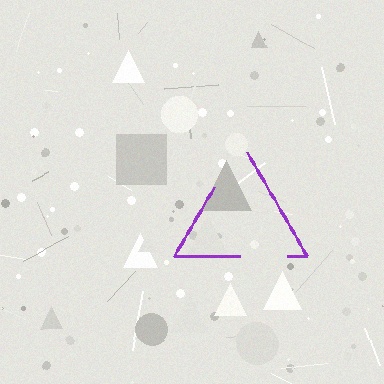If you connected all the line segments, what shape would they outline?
They would outline a triangle.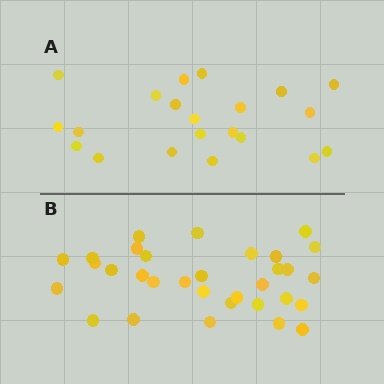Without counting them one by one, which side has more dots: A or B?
Region B (the bottom region) has more dots.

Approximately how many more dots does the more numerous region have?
Region B has roughly 12 or so more dots than region A.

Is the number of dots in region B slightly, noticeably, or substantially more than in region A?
Region B has substantially more. The ratio is roughly 1.5 to 1.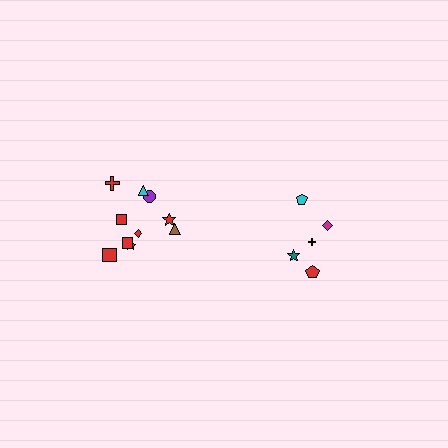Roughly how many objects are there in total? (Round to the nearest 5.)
Roughly 15 objects in total.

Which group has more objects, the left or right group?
The left group.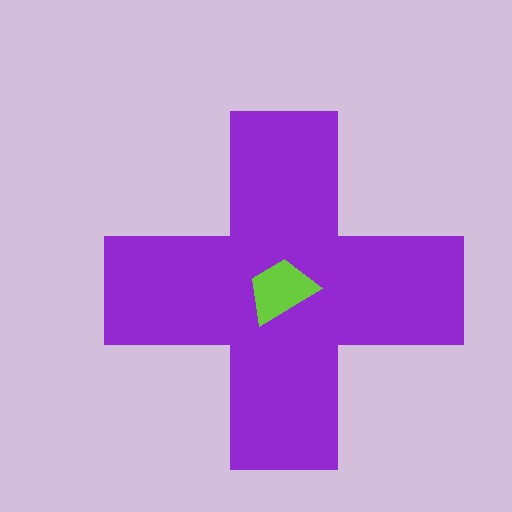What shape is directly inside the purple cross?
The lime trapezoid.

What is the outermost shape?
The purple cross.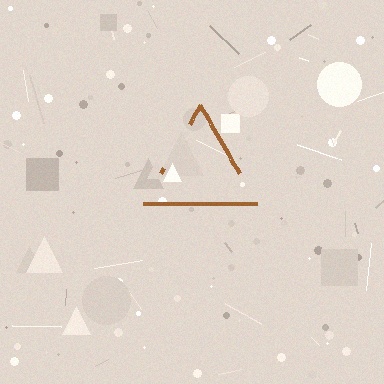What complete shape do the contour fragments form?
The contour fragments form a triangle.